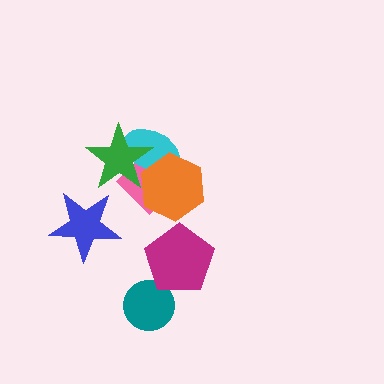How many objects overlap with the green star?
3 objects overlap with the green star.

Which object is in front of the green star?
The orange hexagon is in front of the green star.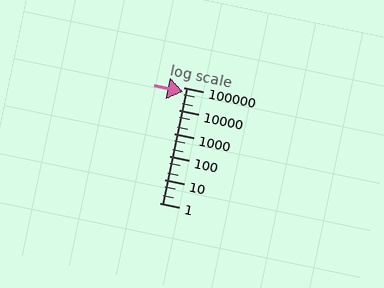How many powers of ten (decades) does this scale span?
The scale spans 5 decades, from 1 to 100000.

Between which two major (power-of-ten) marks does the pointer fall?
The pointer is between 10000 and 100000.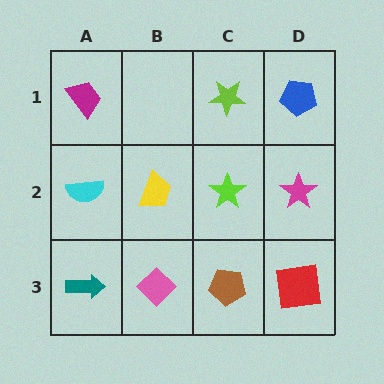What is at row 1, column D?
A blue pentagon.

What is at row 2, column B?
A yellow trapezoid.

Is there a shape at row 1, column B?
No, that cell is empty.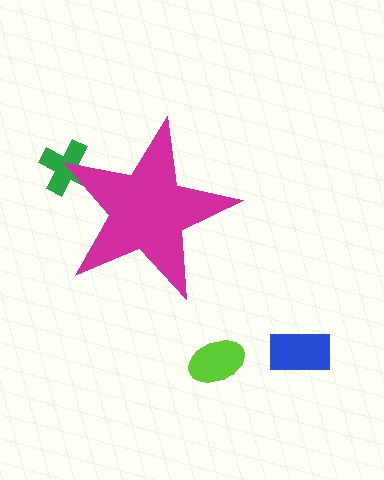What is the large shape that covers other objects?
A magenta star.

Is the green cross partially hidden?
Yes, the green cross is partially hidden behind the magenta star.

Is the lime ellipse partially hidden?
No, the lime ellipse is fully visible.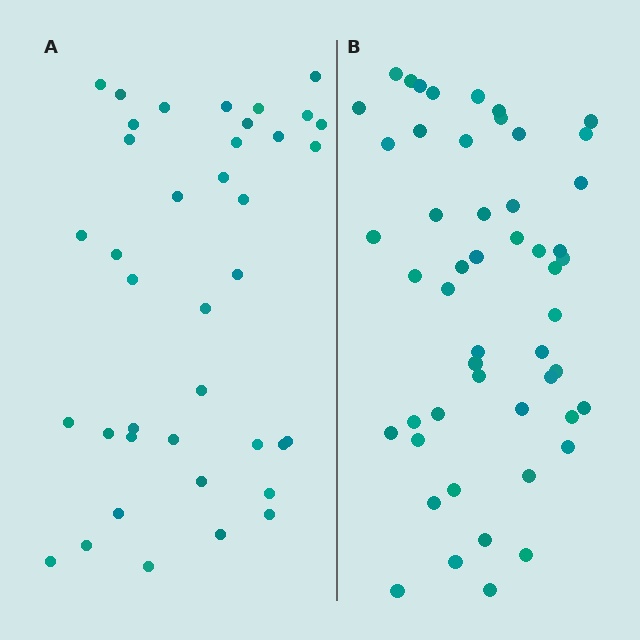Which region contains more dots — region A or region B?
Region B (the right region) has more dots.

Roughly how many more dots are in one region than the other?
Region B has roughly 12 or so more dots than region A.